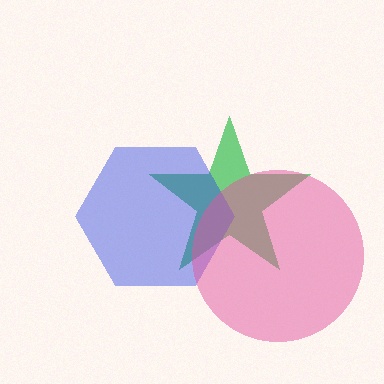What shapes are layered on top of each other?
The layered shapes are: a green star, a blue hexagon, a pink circle.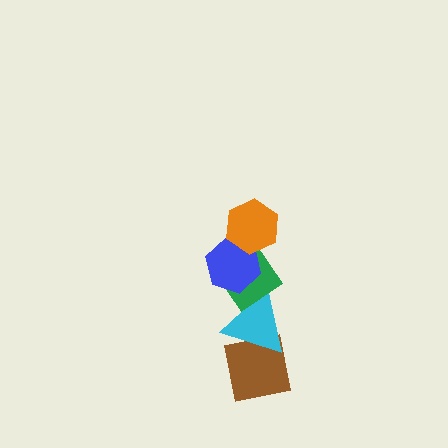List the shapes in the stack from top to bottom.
From top to bottom: the orange hexagon, the blue hexagon, the green diamond, the cyan triangle, the brown square.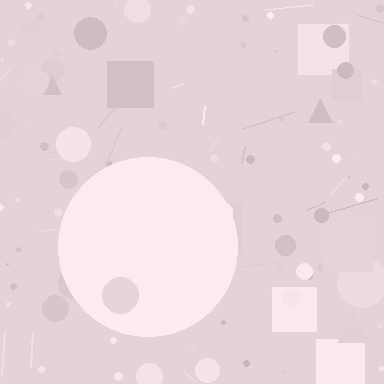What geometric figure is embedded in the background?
A circle is embedded in the background.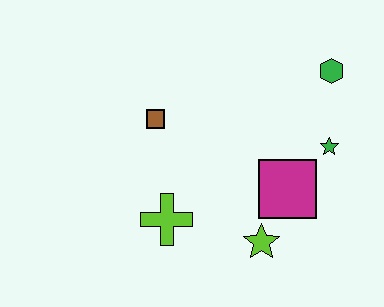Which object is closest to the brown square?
The lime cross is closest to the brown square.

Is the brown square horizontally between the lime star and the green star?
No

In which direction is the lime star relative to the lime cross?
The lime star is to the right of the lime cross.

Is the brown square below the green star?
No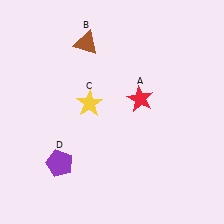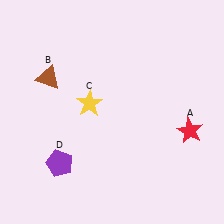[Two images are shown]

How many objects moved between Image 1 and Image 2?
2 objects moved between the two images.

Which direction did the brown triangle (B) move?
The brown triangle (B) moved left.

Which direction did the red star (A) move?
The red star (A) moved right.